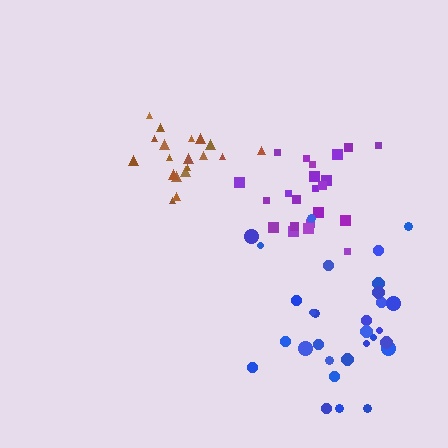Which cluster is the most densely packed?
Purple.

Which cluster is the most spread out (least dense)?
Blue.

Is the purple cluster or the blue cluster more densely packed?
Purple.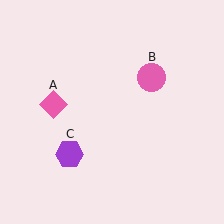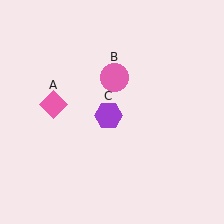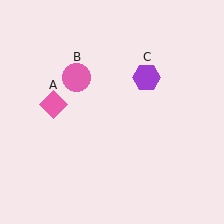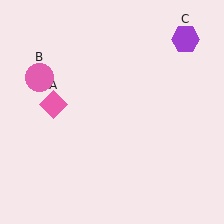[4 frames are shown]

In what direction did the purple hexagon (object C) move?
The purple hexagon (object C) moved up and to the right.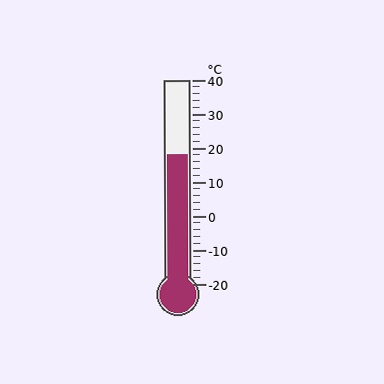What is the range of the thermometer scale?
The thermometer scale ranges from -20°C to 40°C.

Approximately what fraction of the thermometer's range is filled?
The thermometer is filled to approximately 65% of its range.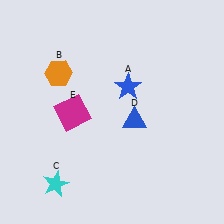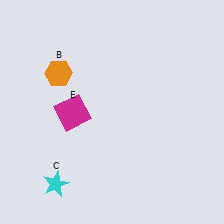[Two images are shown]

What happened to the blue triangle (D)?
The blue triangle (D) was removed in Image 2. It was in the bottom-right area of Image 1.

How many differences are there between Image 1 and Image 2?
There are 2 differences between the two images.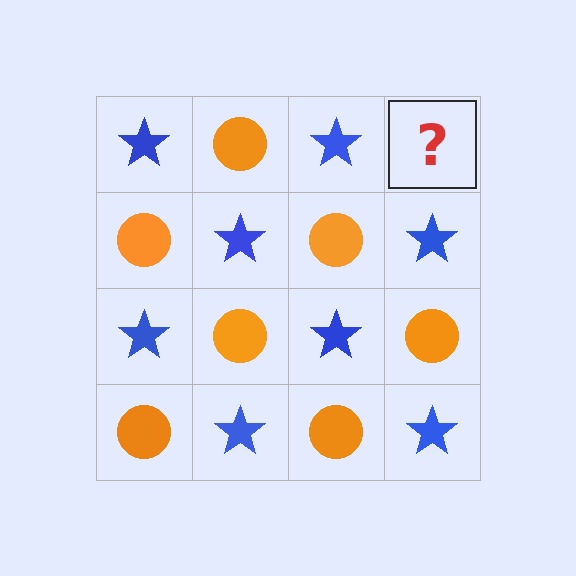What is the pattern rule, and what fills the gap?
The rule is that it alternates blue star and orange circle in a checkerboard pattern. The gap should be filled with an orange circle.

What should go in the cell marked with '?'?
The missing cell should contain an orange circle.